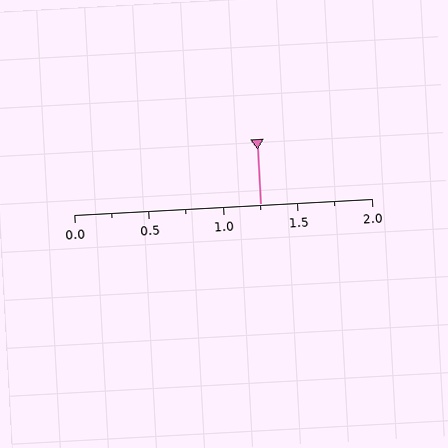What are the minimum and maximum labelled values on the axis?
The axis runs from 0.0 to 2.0.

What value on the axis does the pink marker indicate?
The marker indicates approximately 1.25.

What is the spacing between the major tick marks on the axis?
The major ticks are spaced 0.5 apart.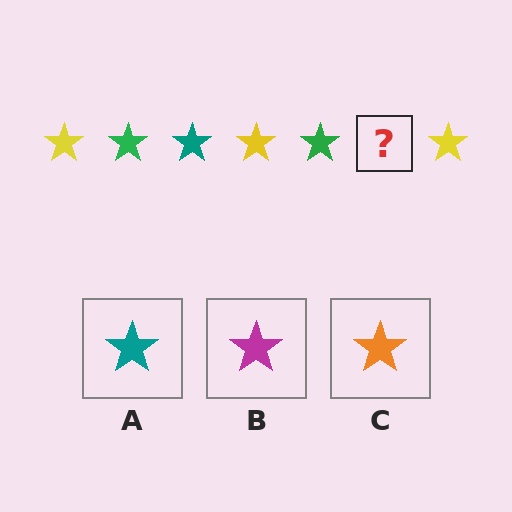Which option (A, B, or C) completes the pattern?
A.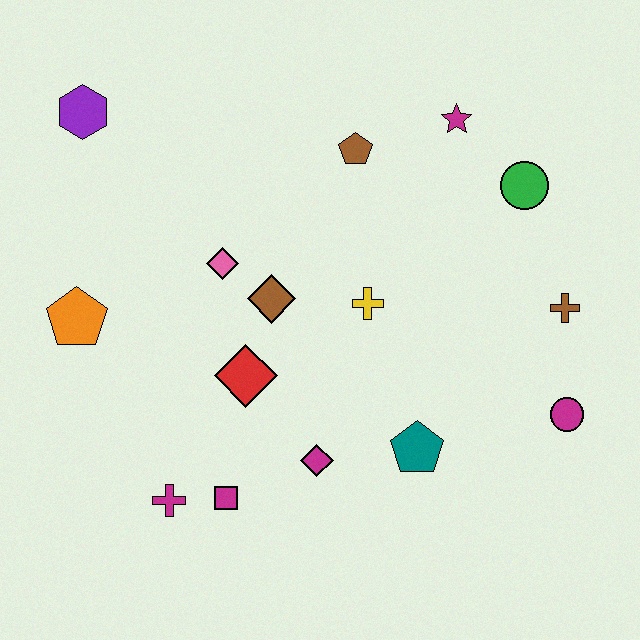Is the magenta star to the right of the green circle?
No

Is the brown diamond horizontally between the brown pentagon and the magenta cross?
Yes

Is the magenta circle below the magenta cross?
No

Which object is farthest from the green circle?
The magenta cross is farthest from the green circle.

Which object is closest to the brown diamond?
The pink diamond is closest to the brown diamond.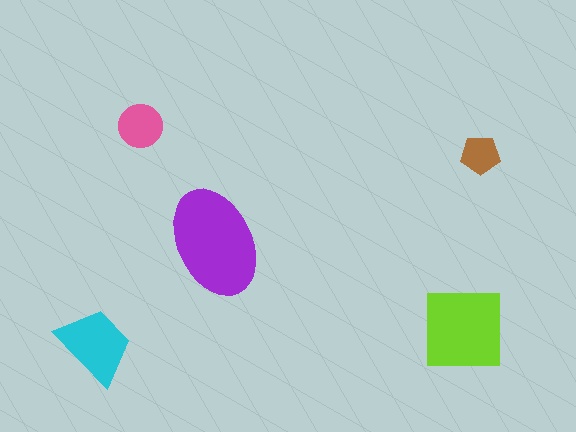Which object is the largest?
The purple ellipse.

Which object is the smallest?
The brown pentagon.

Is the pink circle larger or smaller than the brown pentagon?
Larger.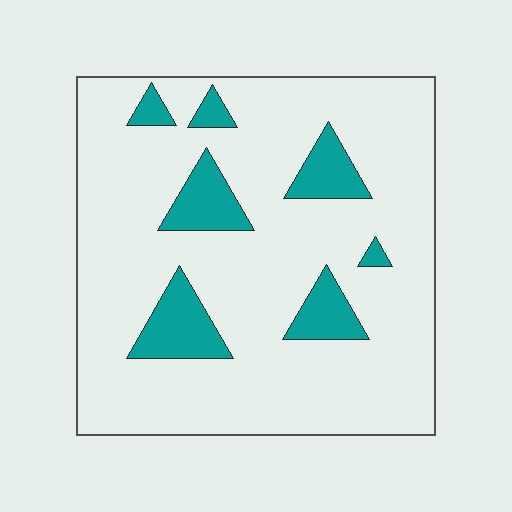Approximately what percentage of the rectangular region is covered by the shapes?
Approximately 15%.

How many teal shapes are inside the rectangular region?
7.